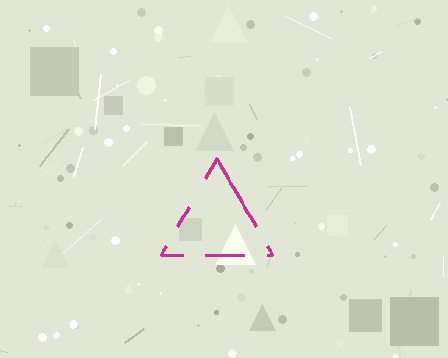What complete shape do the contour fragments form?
The contour fragments form a triangle.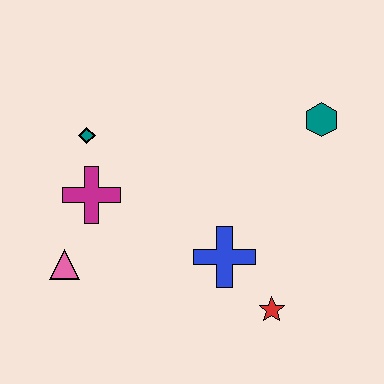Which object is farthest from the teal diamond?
The red star is farthest from the teal diamond.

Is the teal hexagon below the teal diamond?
No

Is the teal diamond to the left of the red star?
Yes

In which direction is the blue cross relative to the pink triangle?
The blue cross is to the right of the pink triangle.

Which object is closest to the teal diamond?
The magenta cross is closest to the teal diamond.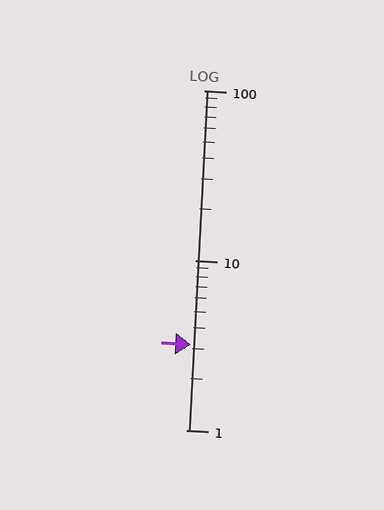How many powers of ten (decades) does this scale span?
The scale spans 2 decades, from 1 to 100.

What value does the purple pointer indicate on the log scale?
The pointer indicates approximately 3.2.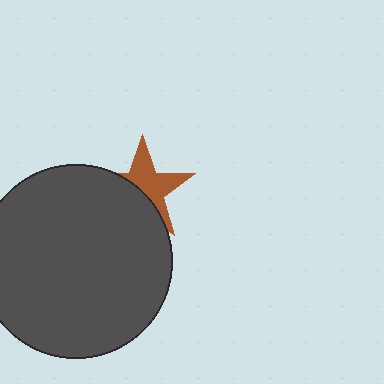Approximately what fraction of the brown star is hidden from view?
Roughly 48% of the brown star is hidden behind the dark gray circle.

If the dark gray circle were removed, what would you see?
You would see the complete brown star.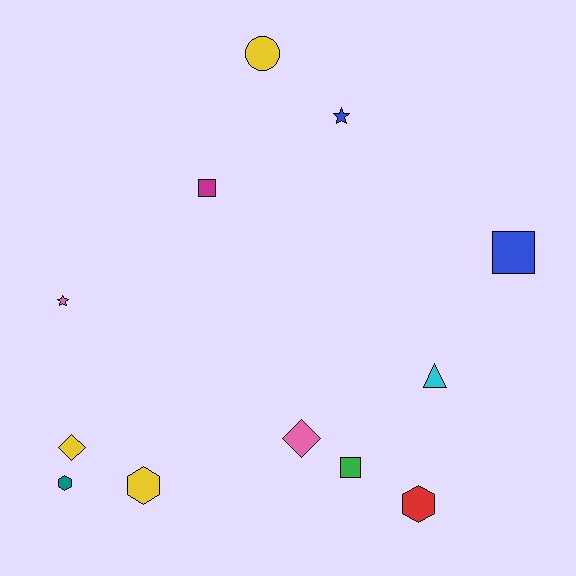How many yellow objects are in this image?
There are 3 yellow objects.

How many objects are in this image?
There are 12 objects.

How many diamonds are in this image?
There are 2 diamonds.